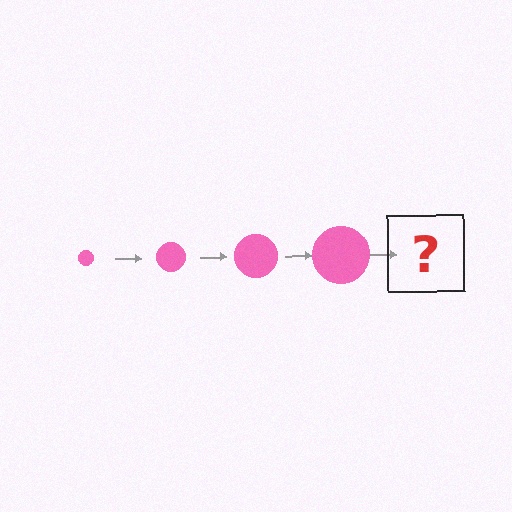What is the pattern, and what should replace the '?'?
The pattern is that the circle gets progressively larger each step. The '?' should be a pink circle, larger than the previous one.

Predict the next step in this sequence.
The next step is a pink circle, larger than the previous one.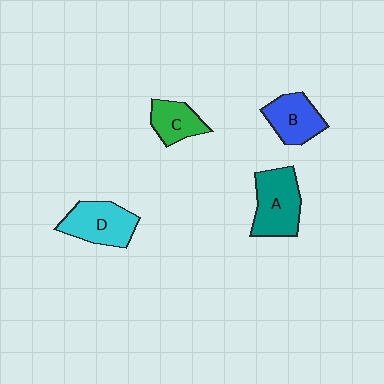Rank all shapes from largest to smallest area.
From largest to smallest: A (teal), D (cyan), B (blue), C (green).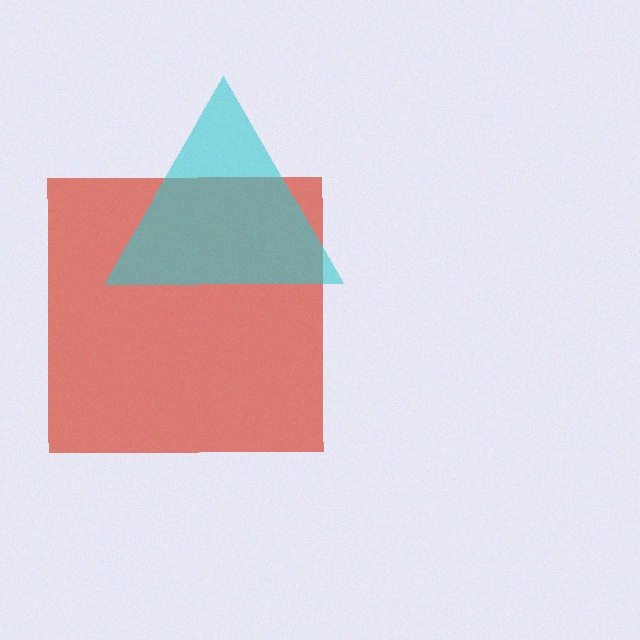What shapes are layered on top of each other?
The layered shapes are: a red square, a cyan triangle.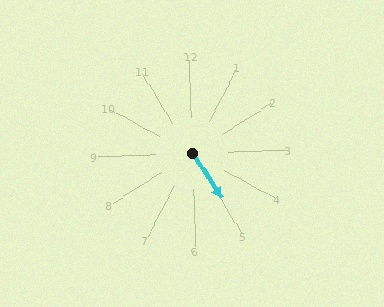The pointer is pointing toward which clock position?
Roughly 5 o'clock.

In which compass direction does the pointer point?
Southeast.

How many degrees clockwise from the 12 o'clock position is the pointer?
Approximately 149 degrees.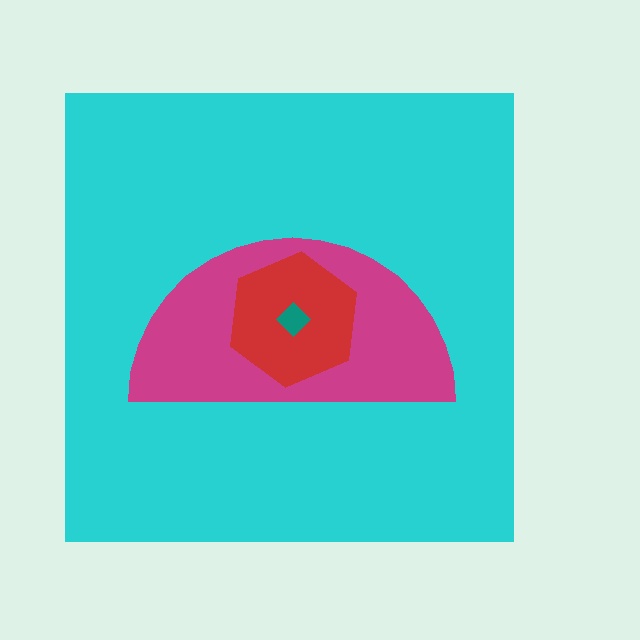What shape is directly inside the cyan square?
The magenta semicircle.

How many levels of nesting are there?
4.